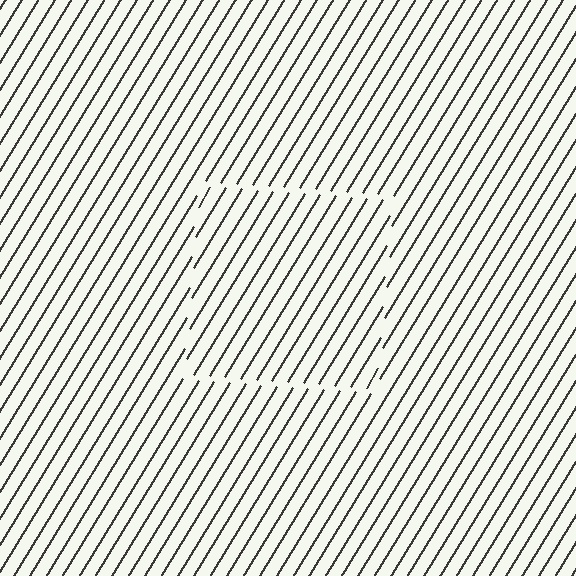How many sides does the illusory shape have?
4 sides — the line-ends trace a square.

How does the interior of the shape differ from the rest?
The interior of the shape contains the same grating, shifted by half a period — the contour is defined by the phase discontinuity where line-ends from the inner and outer gratings abut.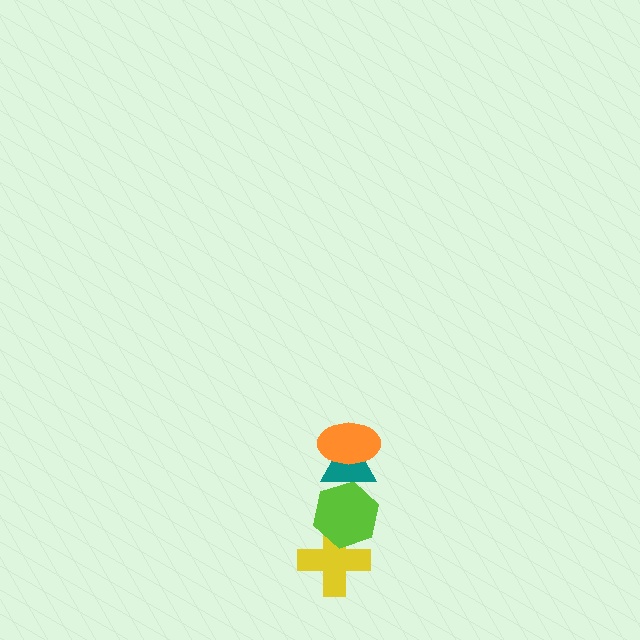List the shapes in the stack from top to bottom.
From top to bottom: the orange ellipse, the teal triangle, the lime hexagon, the yellow cross.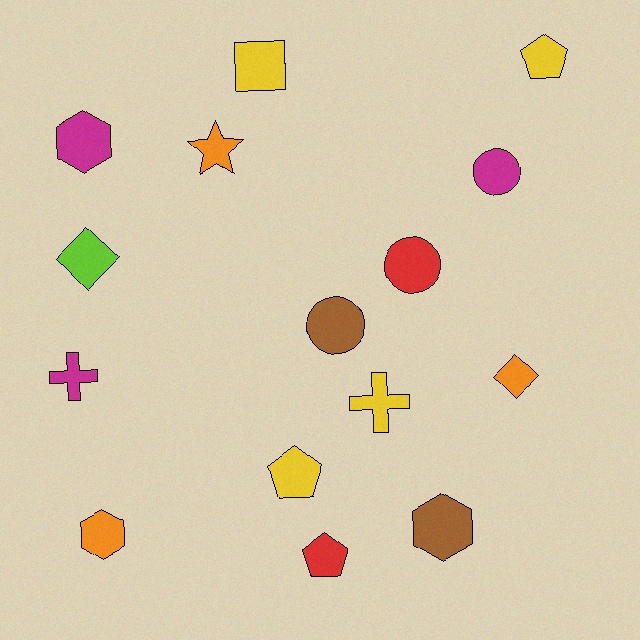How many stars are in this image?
There is 1 star.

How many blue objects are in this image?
There are no blue objects.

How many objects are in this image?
There are 15 objects.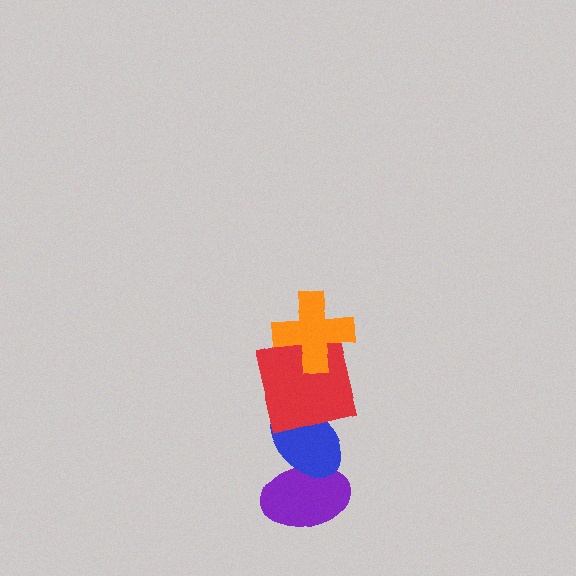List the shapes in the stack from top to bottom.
From top to bottom: the orange cross, the red square, the blue ellipse, the purple ellipse.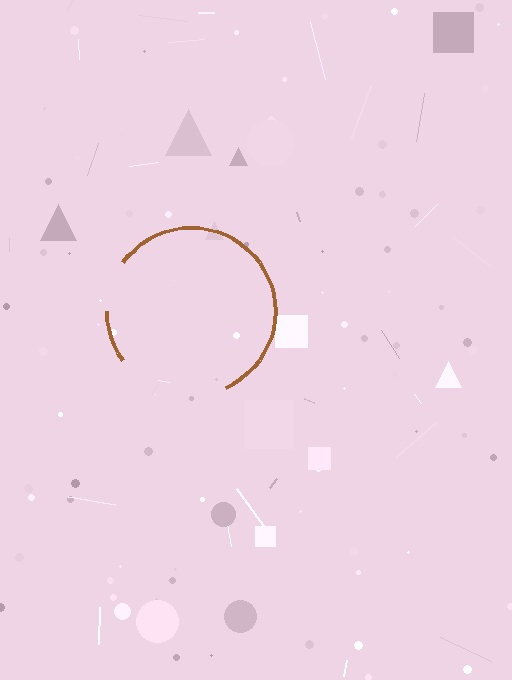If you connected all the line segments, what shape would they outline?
They would outline a circle.